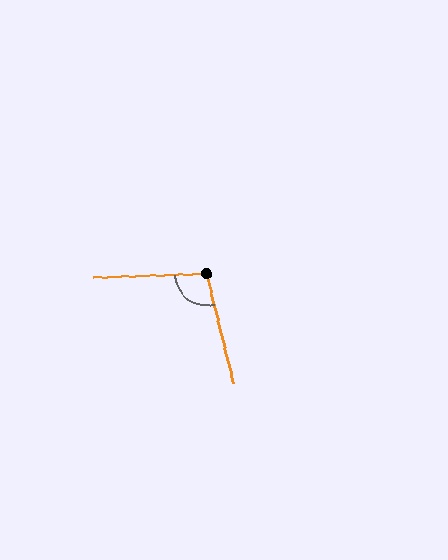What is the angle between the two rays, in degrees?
Approximately 102 degrees.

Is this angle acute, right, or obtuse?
It is obtuse.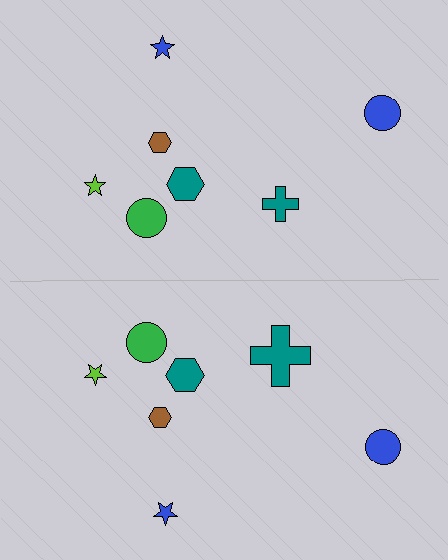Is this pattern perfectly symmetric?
No, the pattern is not perfectly symmetric. The teal cross on the bottom side has a different size than its mirror counterpart.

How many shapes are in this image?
There are 14 shapes in this image.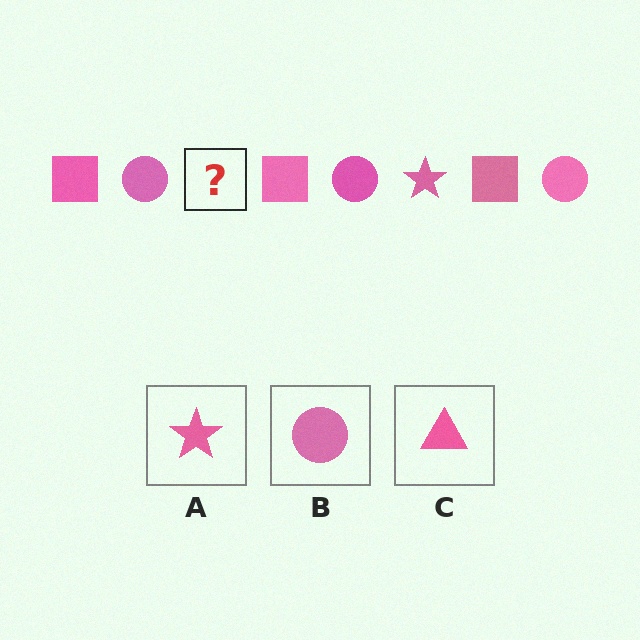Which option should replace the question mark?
Option A.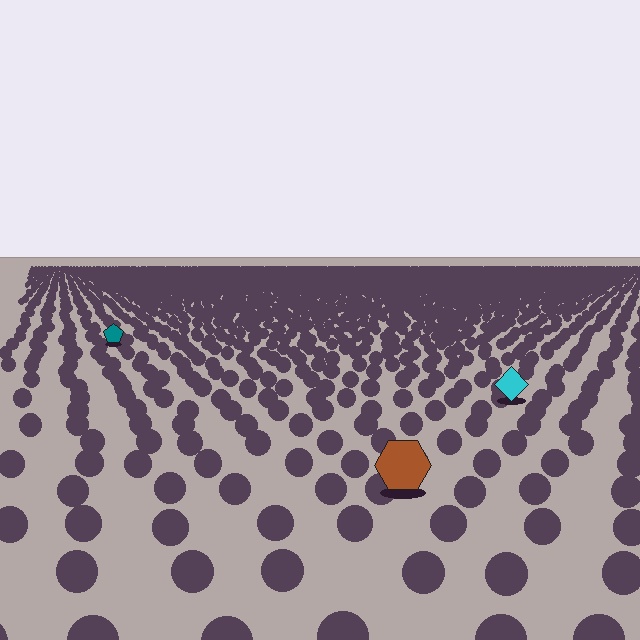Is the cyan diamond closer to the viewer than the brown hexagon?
No. The brown hexagon is closer — you can tell from the texture gradient: the ground texture is coarser near it.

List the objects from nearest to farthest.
From nearest to farthest: the brown hexagon, the cyan diamond, the teal pentagon.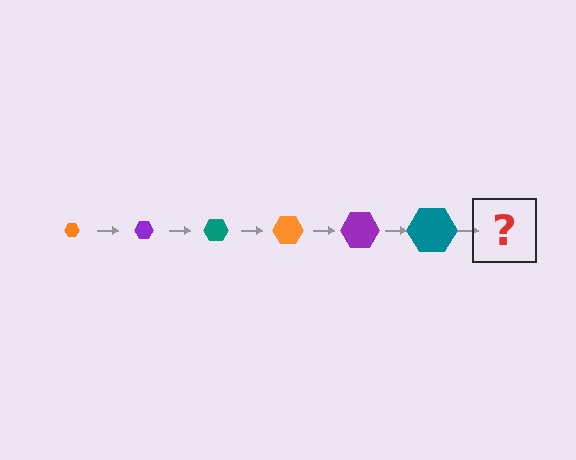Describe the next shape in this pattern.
It should be an orange hexagon, larger than the previous one.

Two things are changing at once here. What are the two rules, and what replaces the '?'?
The two rules are that the hexagon grows larger each step and the color cycles through orange, purple, and teal. The '?' should be an orange hexagon, larger than the previous one.